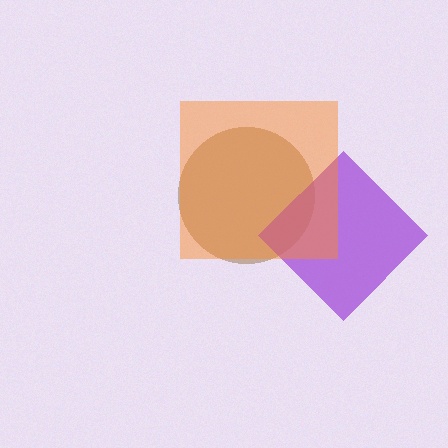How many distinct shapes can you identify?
There are 3 distinct shapes: a brown circle, a purple diamond, an orange square.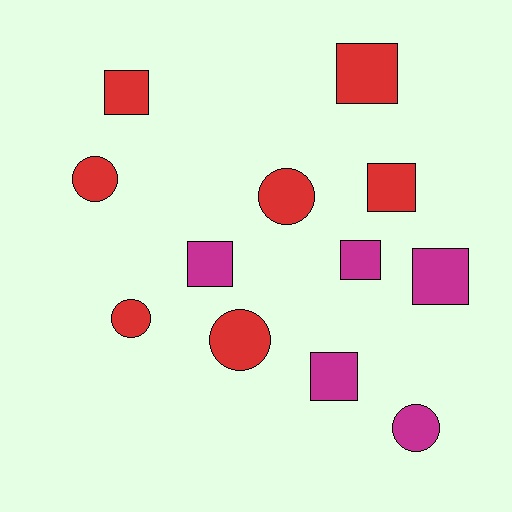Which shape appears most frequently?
Square, with 7 objects.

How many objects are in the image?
There are 12 objects.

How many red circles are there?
There are 4 red circles.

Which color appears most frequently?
Red, with 7 objects.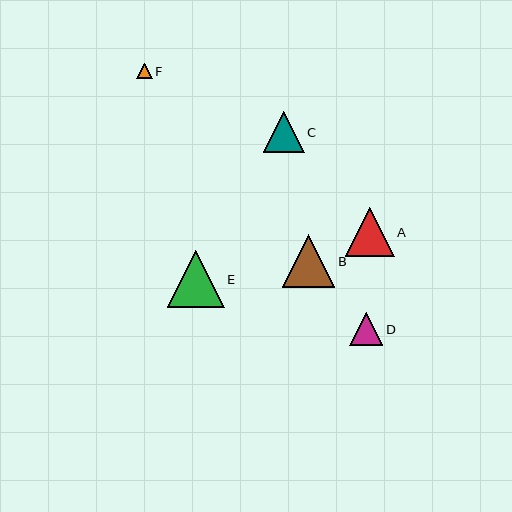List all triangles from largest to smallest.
From largest to smallest: E, B, A, C, D, F.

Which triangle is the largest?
Triangle E is the largest with a size of approximately 57 pixels.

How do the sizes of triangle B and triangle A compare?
Triangle B and triangle A are approximately the same size.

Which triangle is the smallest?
Triangle F is the smallest with a size of approximately 16 pixels.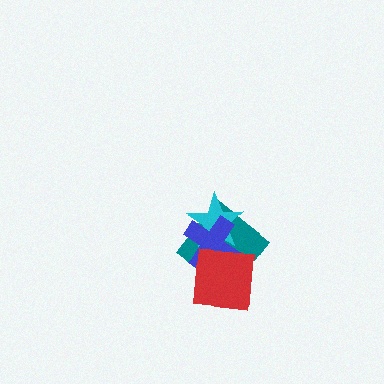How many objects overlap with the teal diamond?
3 objects overlap with the teal diamond.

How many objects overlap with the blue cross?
3 objects overlap with the blue cross.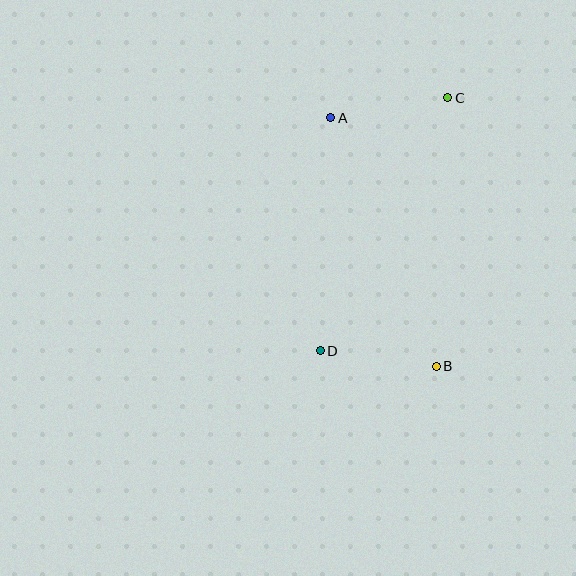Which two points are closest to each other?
Points B and D are closest to each other.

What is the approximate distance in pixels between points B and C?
The distance between B and C is approximately 269 pixels.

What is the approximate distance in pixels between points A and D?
The distance between A and D is approximately 233 pixels.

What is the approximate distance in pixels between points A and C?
The distance between A and C is approximately 119 pixels.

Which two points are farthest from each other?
Points C and D are farthest from each other.